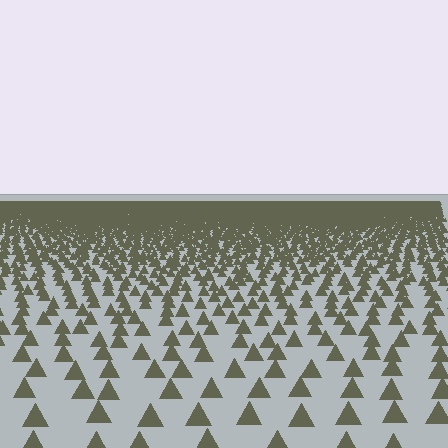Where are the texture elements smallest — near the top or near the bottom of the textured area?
Near the top.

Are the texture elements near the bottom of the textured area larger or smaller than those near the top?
Larger. Near the bottom, elements are closer to the viewer and appear at a bigger on-screen size.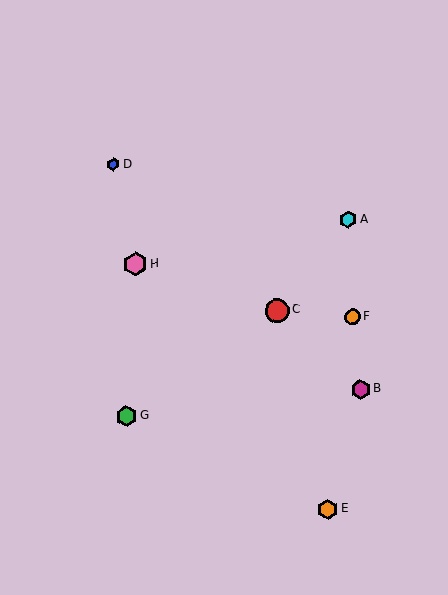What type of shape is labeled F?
Shape F is an orange circle.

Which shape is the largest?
The pink hexagon (labeled H) is the largest.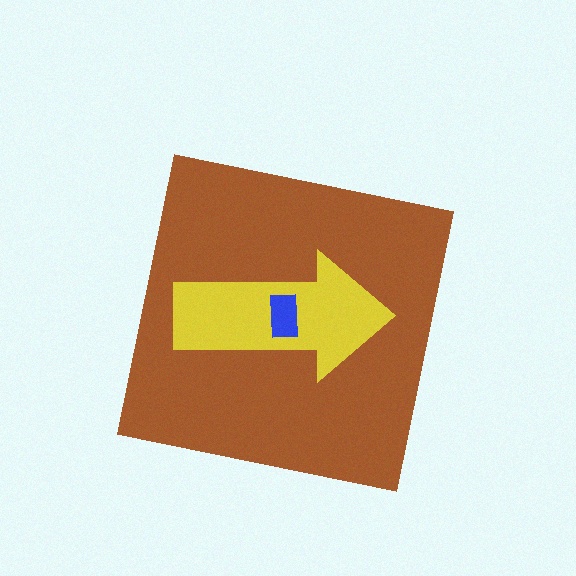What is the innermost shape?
The blue rectangle.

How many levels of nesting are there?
3.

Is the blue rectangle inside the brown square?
Yes.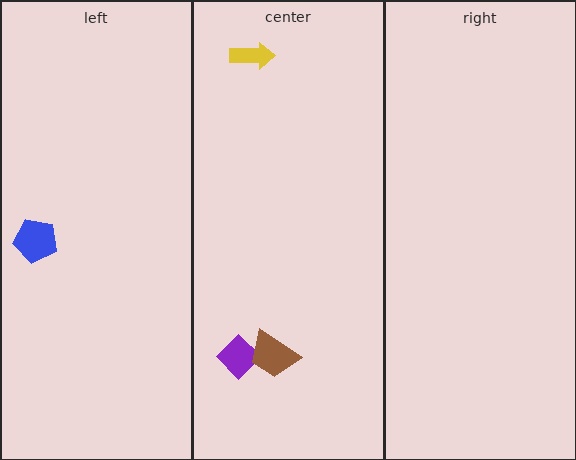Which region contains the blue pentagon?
The left region.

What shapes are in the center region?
The purple diamond, the brown trapezoid, the yellow arrow.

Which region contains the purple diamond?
The center region.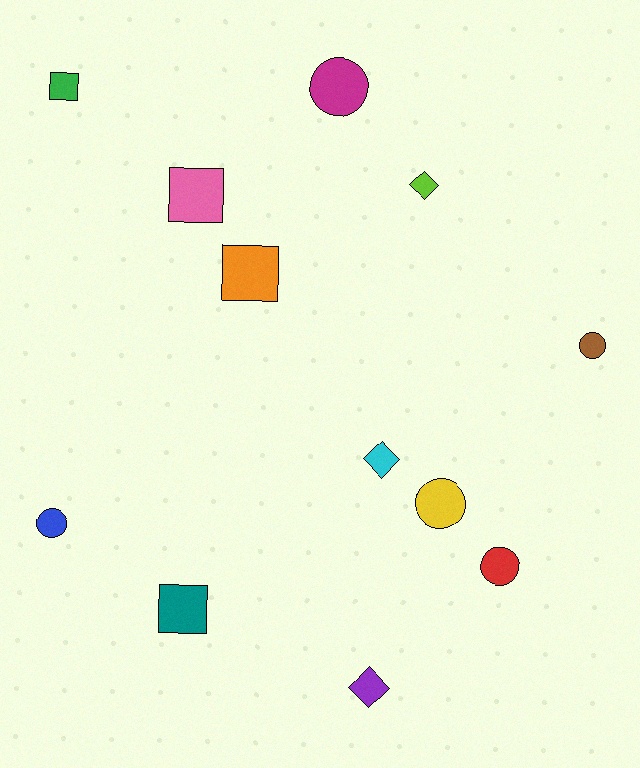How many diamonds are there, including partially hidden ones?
There are 3 diamonds.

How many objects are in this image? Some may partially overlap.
There are 12 objects.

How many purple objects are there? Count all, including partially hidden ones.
There is 1 purple object.